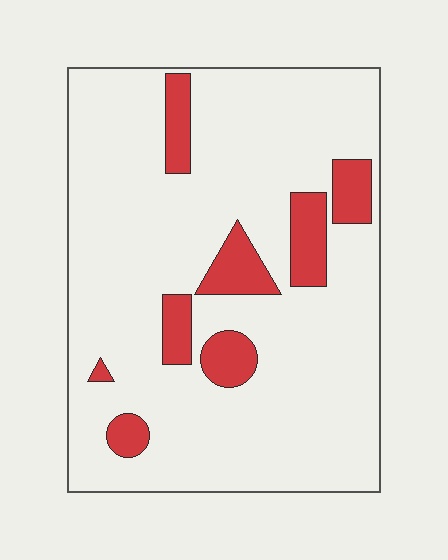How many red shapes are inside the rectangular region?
8.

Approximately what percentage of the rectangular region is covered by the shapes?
Approximately 15%.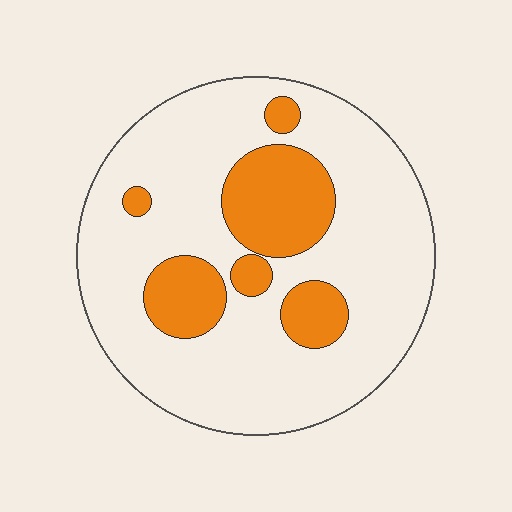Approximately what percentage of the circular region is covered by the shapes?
Approximately 20%.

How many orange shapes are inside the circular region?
6.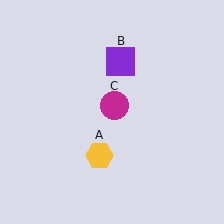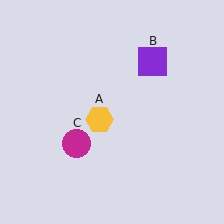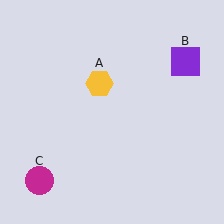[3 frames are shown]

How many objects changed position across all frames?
3 objects changed position: yellow hexagon (object A), purple square (object B), magenta circle (object C).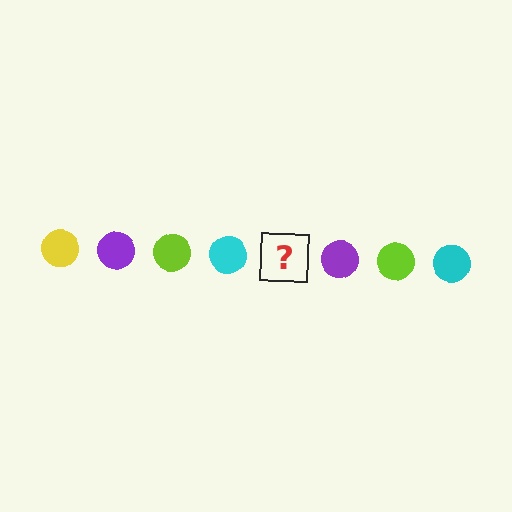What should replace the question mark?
The question mark should be replaced with a yellow circle.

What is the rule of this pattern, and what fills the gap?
The rule is that the pattern cycles through yellow, purple, lime, cyan circles. The gap should be filled with a yellow circle.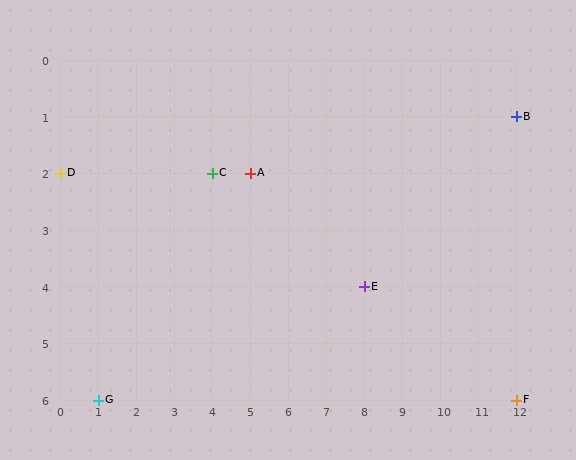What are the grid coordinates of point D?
Point D is at grid coordinates (0, 2).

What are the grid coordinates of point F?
Point F is at grid coordinates (12, 6).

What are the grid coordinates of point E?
Point E is at grid coordinates (8, 4).